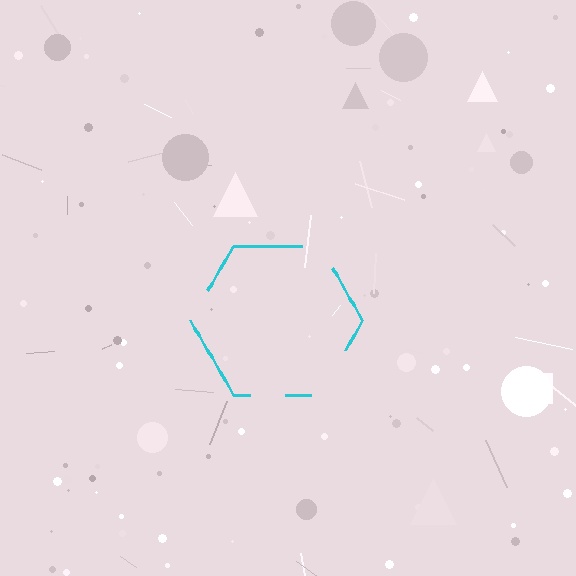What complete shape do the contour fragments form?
The contour fragments form a hexagon.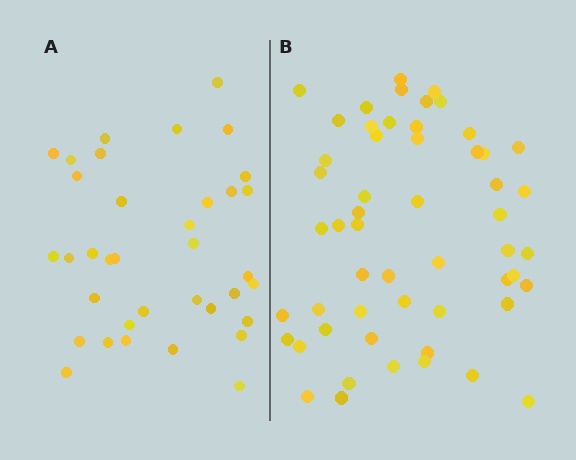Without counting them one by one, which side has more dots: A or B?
Region B (the right region) has more dots.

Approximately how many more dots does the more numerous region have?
Region B has approximately 20 more dots than region A.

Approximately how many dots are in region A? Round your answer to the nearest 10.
About 40 dots. (The exact count is 36, which rounds to 40.)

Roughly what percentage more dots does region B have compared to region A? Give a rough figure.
About 50% more.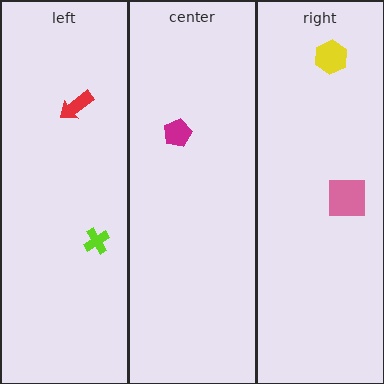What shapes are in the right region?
The pink square, the yellow hexagon.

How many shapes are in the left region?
2.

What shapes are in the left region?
The red arrow, the lime cross.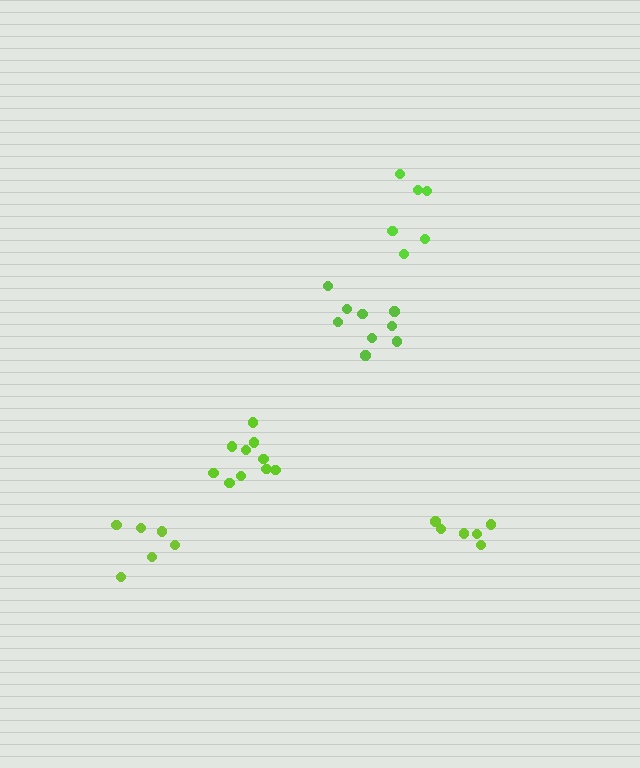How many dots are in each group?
Group 1: 6 dots, Group 2: 9 dots, Group 3: 10 dots, Group 4: 6 dots, Group 5: 6 dots (37 total).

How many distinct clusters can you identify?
There are 5 distinct clusters.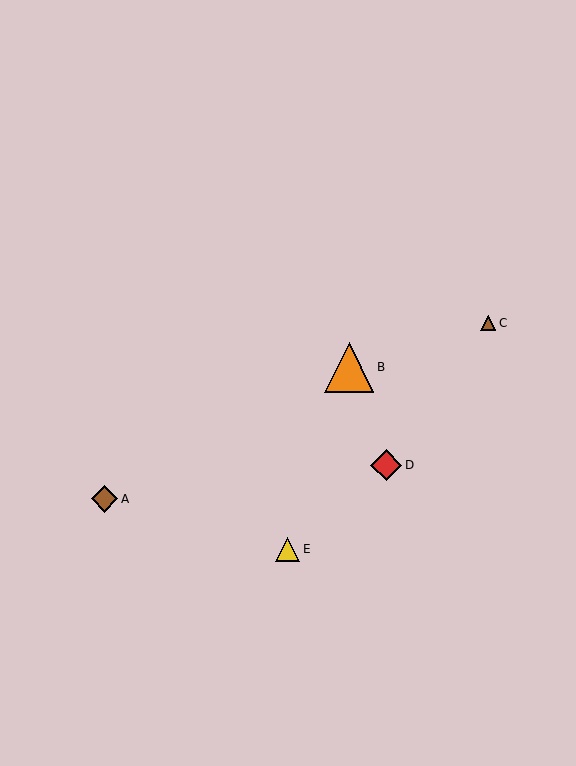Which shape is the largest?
The orange triangle (labeled B) is the largest.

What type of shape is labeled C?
Shape C is a brown triangle.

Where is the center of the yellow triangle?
The center of the yellow triangle is at (288, 549).